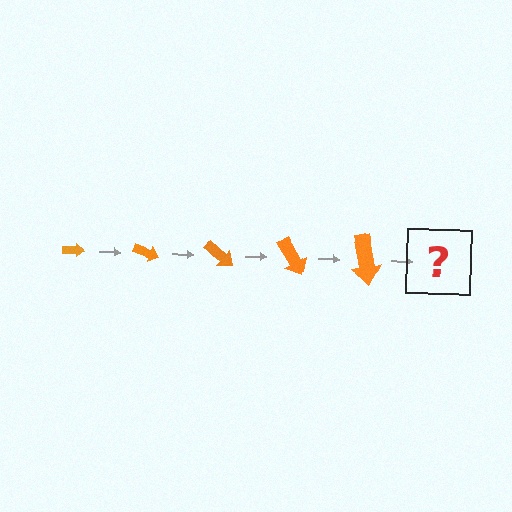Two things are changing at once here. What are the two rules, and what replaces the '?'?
The two rules are that the arrow grows larger each step and it rotates 20 degrees each step. The '?' should be an arrow, larger than the previous one and rotated 100 degrees from the start.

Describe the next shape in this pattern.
It should be an arrow, larger than the previous one and rotated 100 degrees from the start.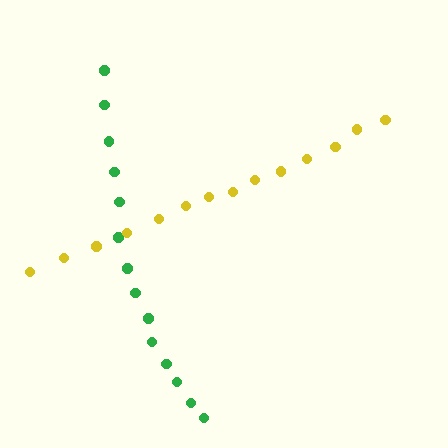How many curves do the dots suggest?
There are 2 distinct paths.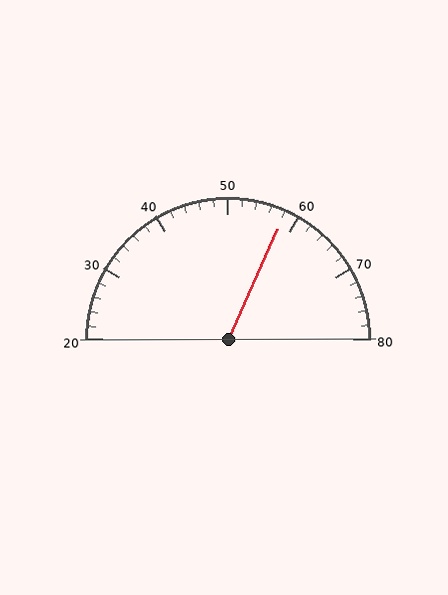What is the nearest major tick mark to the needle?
The nearest major tick mark is 60.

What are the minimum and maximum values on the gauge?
The gauge ranges from 20 to 80.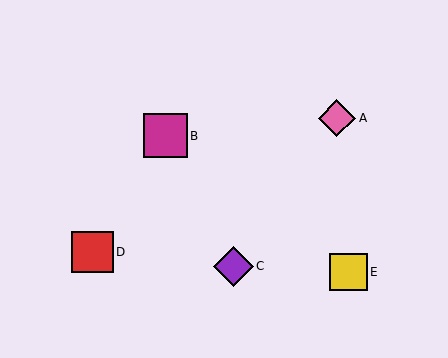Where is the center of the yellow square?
The center of the yellow square is at (348, 272).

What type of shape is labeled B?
Shape B is a magenta square.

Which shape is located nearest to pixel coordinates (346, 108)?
The pink diamond (labeled A) at (337, 118) is nearest to that location.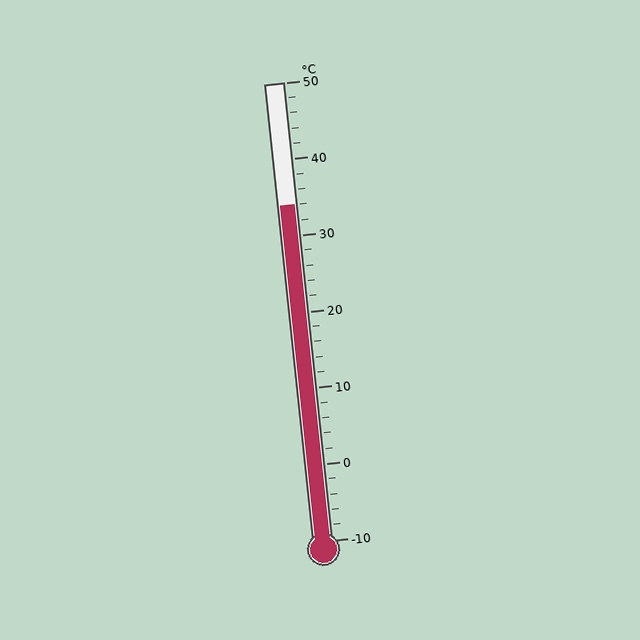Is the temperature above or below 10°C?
The temperature is above 10°C.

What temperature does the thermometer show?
The thermometer shows approximately 34°C.